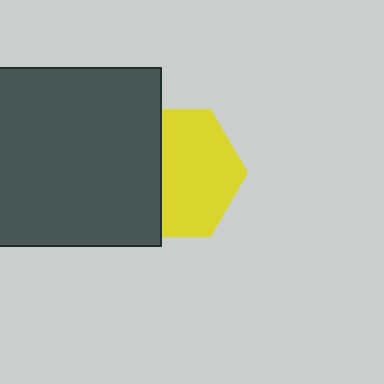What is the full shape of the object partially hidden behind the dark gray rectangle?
The partially hidden object is a yellow hexagon.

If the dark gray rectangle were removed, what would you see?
You would see the complete yellow hexagon.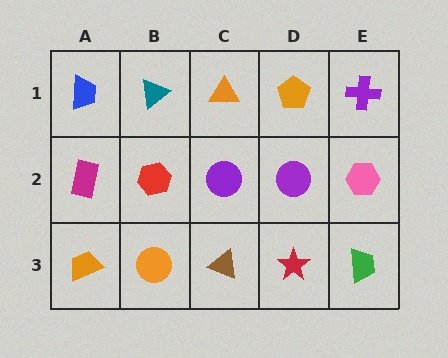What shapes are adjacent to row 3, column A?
A magenta rectangle (row 2, column A), an orange circle (row 3, column B).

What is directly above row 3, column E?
A pink hexagon.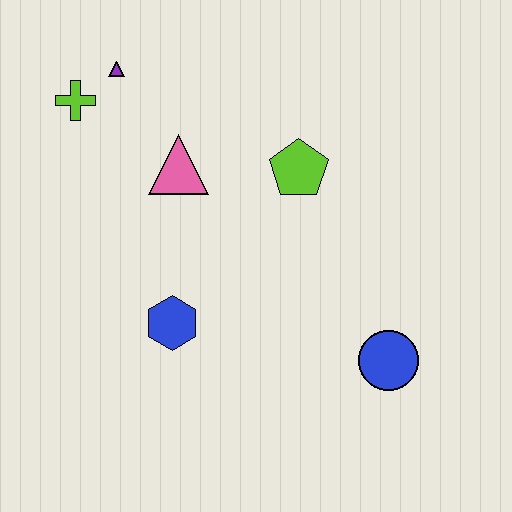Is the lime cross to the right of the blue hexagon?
No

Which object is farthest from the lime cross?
The blue circle is farthest from the lime cross.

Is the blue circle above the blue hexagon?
No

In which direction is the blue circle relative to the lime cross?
The blue circle is to the right of the lime cross.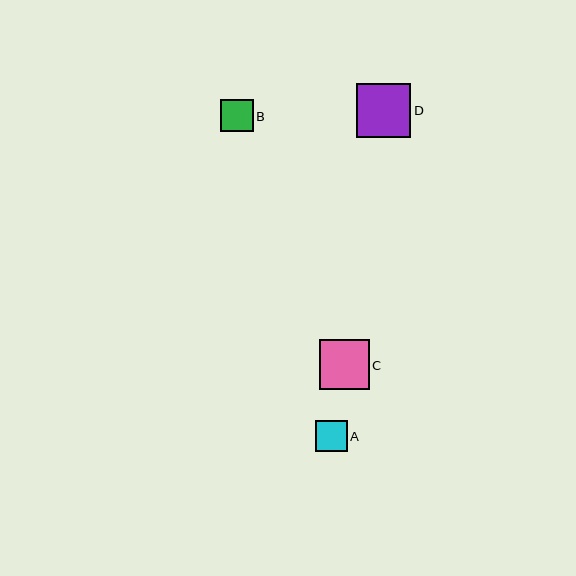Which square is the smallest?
Square A is the smallest with a size of approximately 31 pixels.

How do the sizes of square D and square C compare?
Square D and square C are approximately the same size.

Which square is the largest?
Square D is the largest with a size of approximately 54 pixels.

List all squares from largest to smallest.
From largest to smallest: D, C, B, A.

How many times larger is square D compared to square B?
Square D is approximately 1.7 times the size of square B.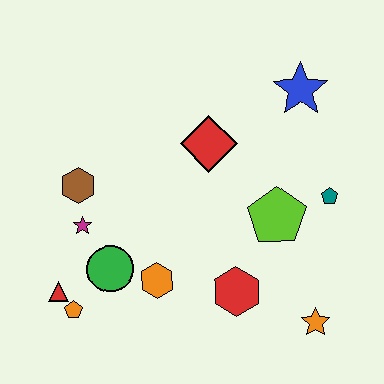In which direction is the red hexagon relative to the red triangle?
The red hexagon is to the right of the red triangle.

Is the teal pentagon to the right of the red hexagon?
Yes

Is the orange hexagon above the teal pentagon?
No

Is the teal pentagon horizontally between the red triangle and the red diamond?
No